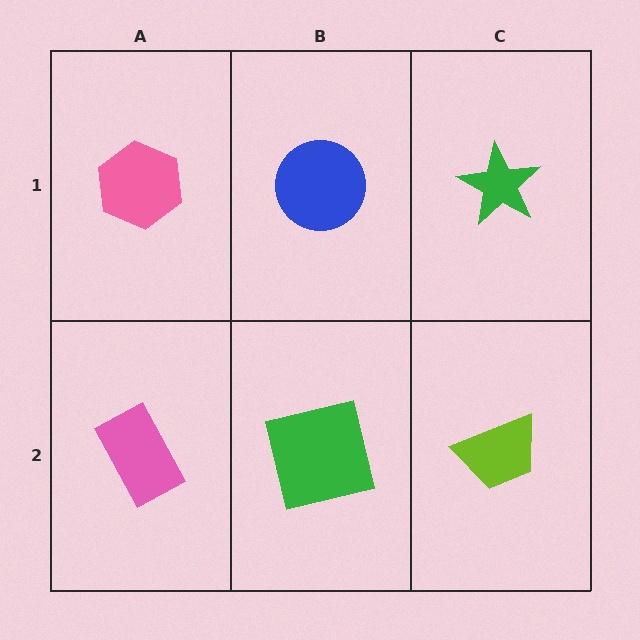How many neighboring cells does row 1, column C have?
2.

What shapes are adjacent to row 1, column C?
A lime trapezoid (row 2, column C), a blue circle (row 1, column B).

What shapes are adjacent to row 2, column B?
A blue circle (row 1, column B), a pink rectangle (row 2, column A), a lime trapezoid (row 2, column C).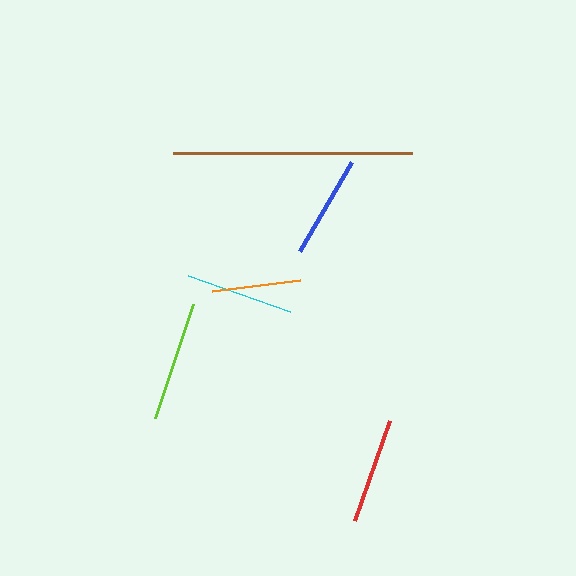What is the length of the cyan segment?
The cyan segment is approximately 108 pixels long.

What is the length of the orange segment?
The orange segment is approximately 88 pixels long.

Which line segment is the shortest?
The orange line is the shortest at approximately 88 pixels.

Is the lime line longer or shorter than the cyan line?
The lime line is longer than the cyan line.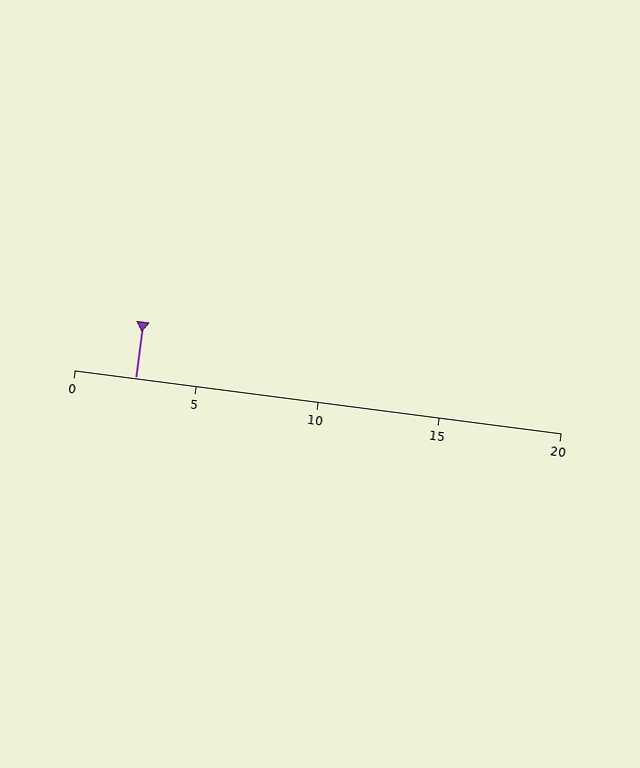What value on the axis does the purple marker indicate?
The marker indicates approximately 2.5.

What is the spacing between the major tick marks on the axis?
The major ticks are spaced 5 apart.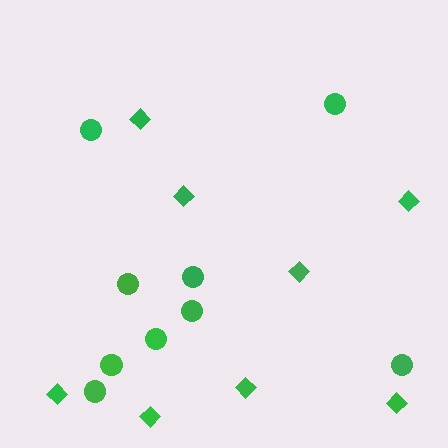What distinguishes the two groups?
There are 2 groups: one group of diamonds (8) and one group of circles (9).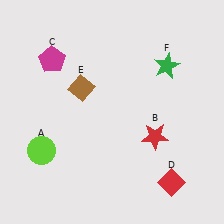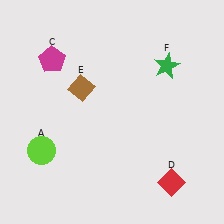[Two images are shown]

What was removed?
The red star (B) was removed in Image 2.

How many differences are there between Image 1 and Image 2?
There is 1 difference between the two images.